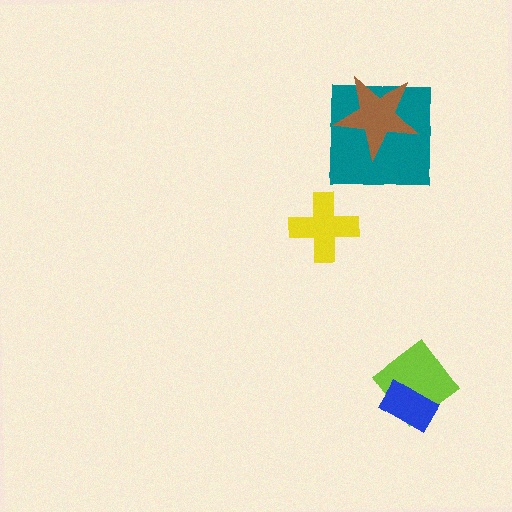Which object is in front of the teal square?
The brown star is in front of the teal square.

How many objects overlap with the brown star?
1 object overlaps with the brown star.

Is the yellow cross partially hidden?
No, no other shape covers it.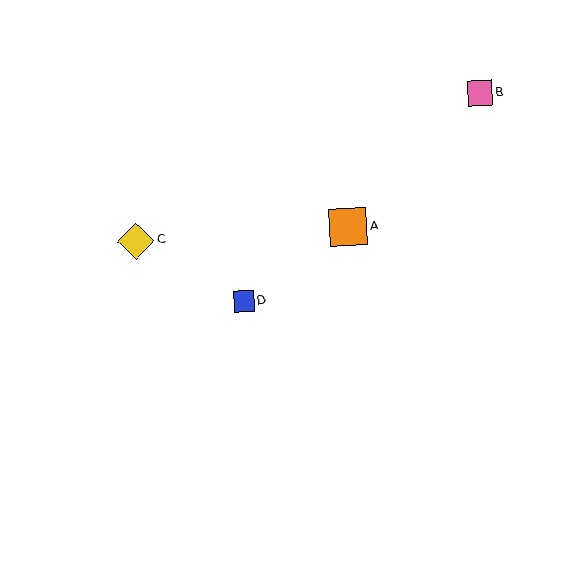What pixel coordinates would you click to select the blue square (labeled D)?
Click at (244, 301) to select the blue square D.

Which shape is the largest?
The orange square (labeled A) is the largest.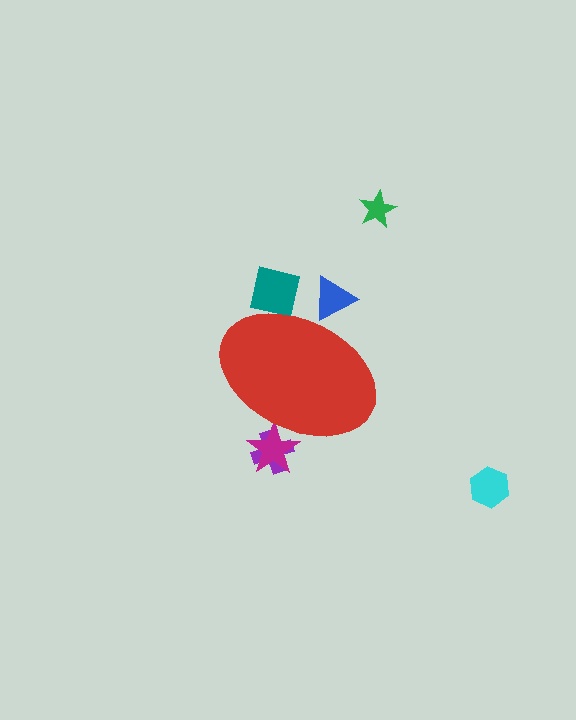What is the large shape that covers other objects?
A red ellipse.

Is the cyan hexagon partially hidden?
No, the cyan hexagon is fully visible.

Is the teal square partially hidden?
Yes, the teal square is partially hidden behind the red ellipse.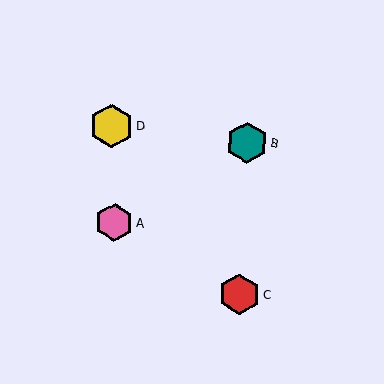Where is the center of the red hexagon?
The center of the red hexagon is at (239, 294).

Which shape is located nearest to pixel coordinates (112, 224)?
The pink hexagon (labeled A) at (114, 222) is nearest to that location.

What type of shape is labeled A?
Shape A is a pink hexagon.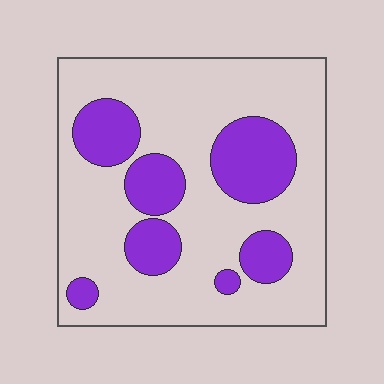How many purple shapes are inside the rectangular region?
7.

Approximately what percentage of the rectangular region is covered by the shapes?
Approximately 25%.